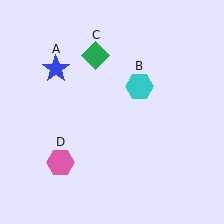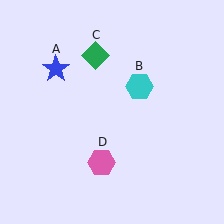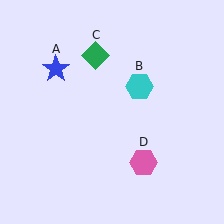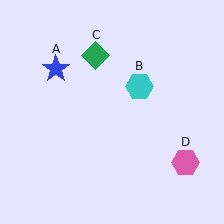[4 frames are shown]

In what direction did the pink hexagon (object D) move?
The pink hexagon (object D) moved right.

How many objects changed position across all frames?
1 object changed position: pink hexagon (object D).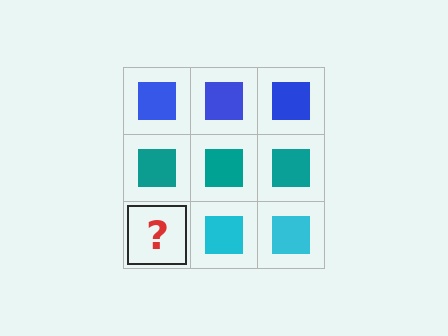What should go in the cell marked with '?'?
The missing cell should contain a cyan square.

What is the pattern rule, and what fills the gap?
The rule is that each row has a consistent color. The gap should be filled with a cyan square.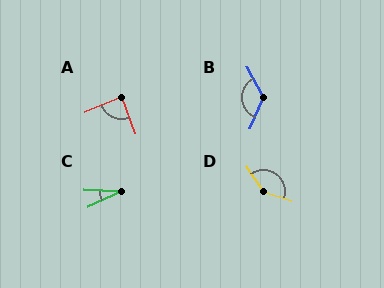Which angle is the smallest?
C, at approximately 26 degrees.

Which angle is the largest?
D, at approximately 142 degrees.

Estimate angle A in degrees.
Approximately 88 degrees.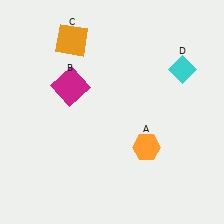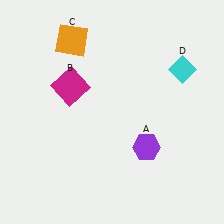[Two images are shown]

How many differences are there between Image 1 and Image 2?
There is 1 difference between the two images.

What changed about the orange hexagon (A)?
In Image 1, A is orange. In Image 2, it changed to purple.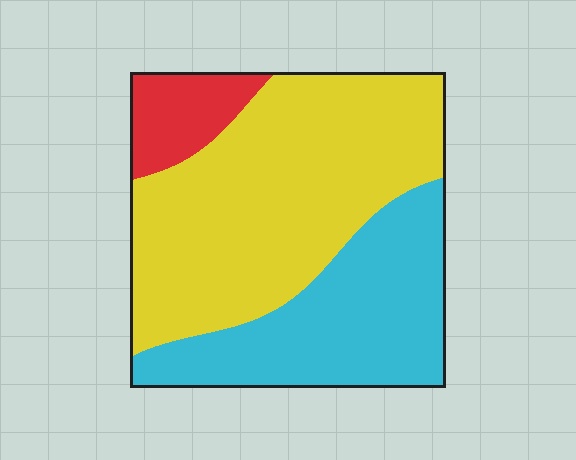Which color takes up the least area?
Red, at roughly 10%.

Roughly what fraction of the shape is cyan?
Cyan covers roughly 35% of the shape.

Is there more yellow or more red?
Yellow.